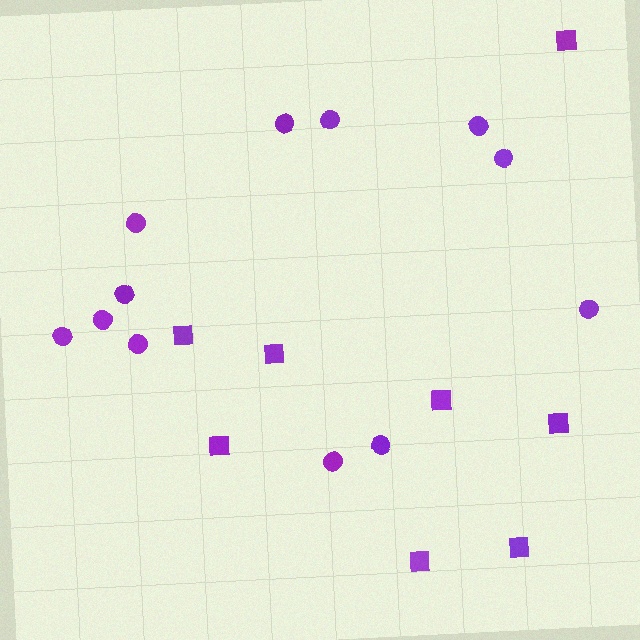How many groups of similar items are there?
There are 2 groups: one group of circles (12) and one group of squares (8).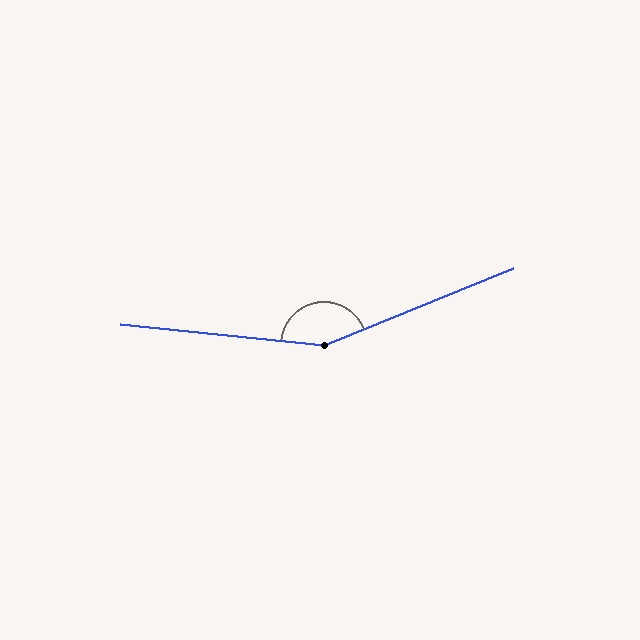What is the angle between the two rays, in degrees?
Approximately 152 degrees.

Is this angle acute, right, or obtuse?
It is obtuse.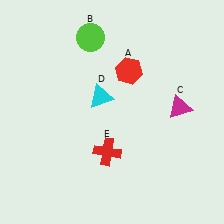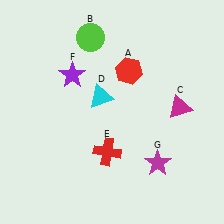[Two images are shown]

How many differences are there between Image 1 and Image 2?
There are 2 differences between the two images.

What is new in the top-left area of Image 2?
A purple star (F) was added in the top-left area of Image 2.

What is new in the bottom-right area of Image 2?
A magenta star (G) was added in the bottom-right area of Image 2.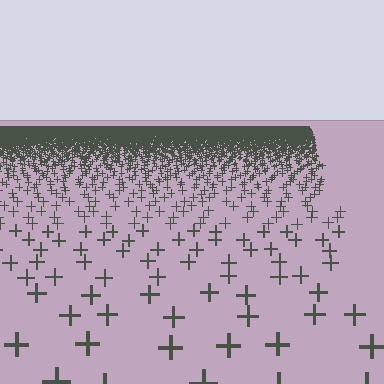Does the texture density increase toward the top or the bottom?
Density increases toward the top.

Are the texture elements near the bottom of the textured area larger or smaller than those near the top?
Larger. Near the bottom, elements are closer to the viewer and appear at a bigger on-screen size.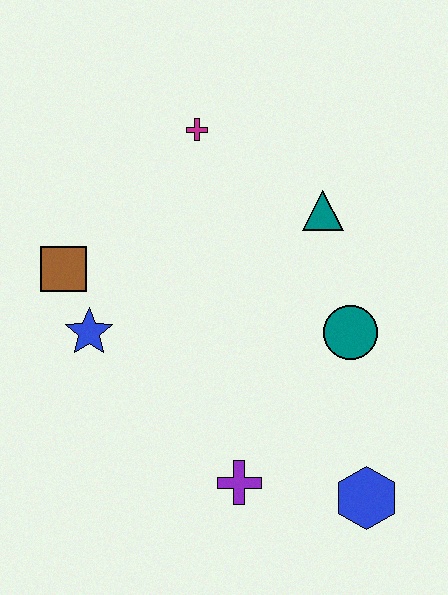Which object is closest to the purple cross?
The blue hexagon is closest to the purple cross.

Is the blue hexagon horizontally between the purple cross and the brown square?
No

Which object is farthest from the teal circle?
The brown square is farthest from the teal circle.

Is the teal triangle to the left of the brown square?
No